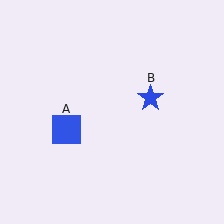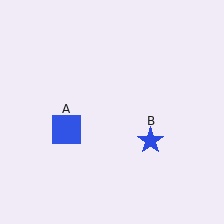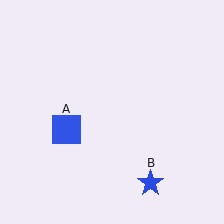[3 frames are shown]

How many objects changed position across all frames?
1 object changed position: blue star (object B).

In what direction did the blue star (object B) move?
The blue star (object B) moved down.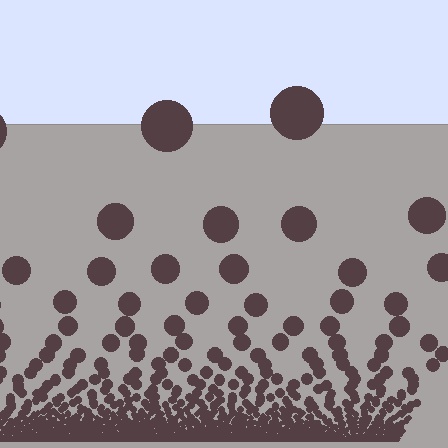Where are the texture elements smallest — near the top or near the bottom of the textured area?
Near the bottom.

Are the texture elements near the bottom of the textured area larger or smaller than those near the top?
Smaller. The gradient is inverted — elements near the bottom are smaller and denser.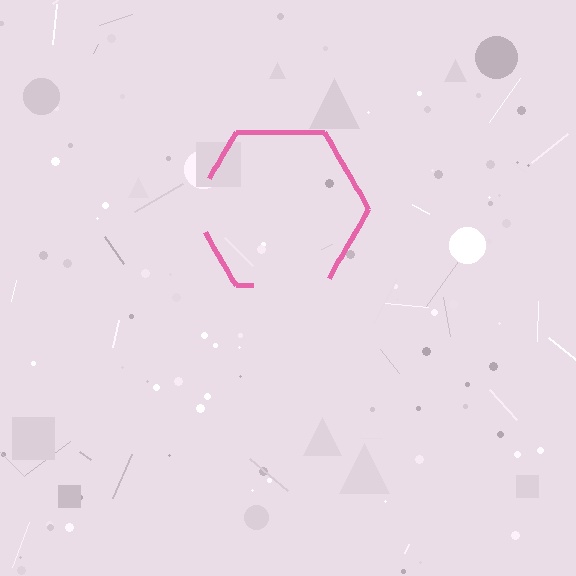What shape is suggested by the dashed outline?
The dashed outline suggests a hexagon.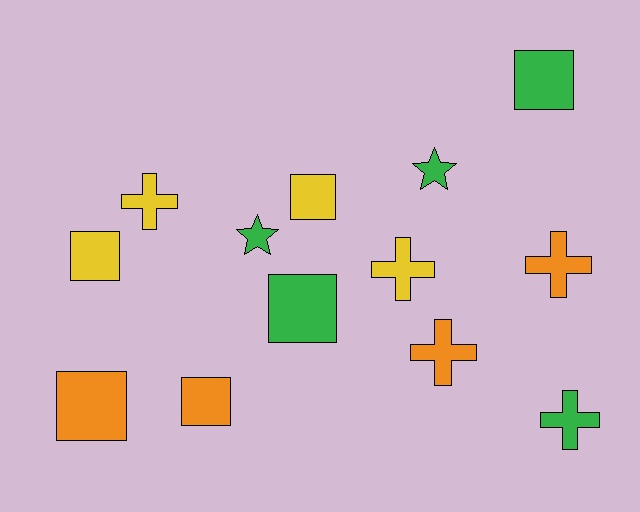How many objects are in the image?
There are 13 objects.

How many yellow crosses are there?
There are 2 yellow crosses.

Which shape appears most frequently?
Square, with 6 objects.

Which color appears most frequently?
Green, with 5 objects.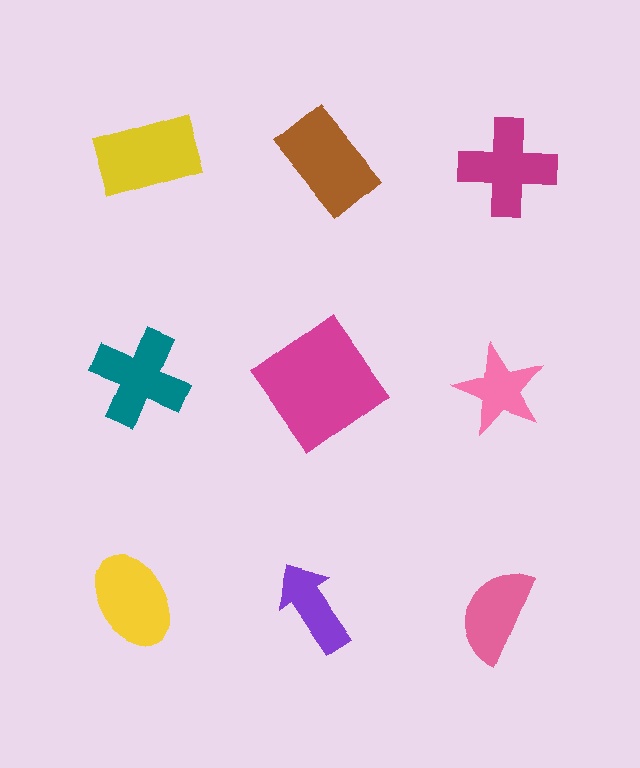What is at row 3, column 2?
A purple arrow.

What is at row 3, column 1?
A yellow ellipse.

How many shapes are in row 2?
3 shapes.